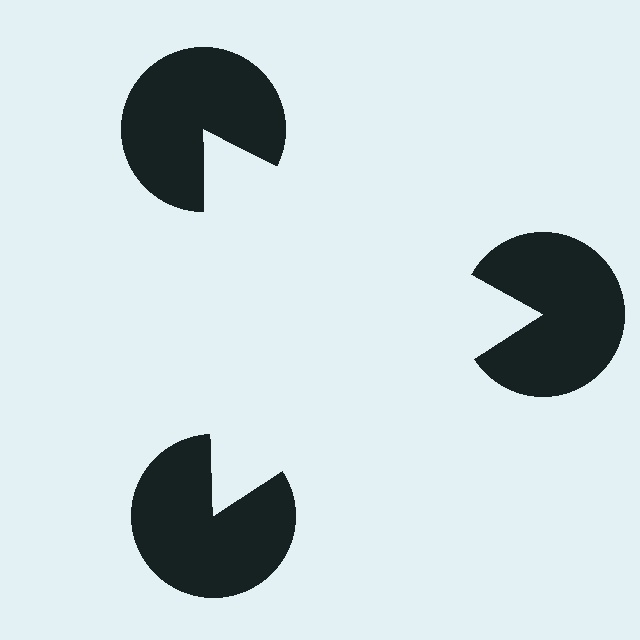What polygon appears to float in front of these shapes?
An illusory triangle — its edges are inferred from the aligned wedge cuts in the pac-man discs, not physically drawn.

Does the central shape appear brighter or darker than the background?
It typically appears slightly brighter than the background, even though no actual brightness change is drawn.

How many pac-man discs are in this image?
There are 3 — one at each vertex of the illusory triangle.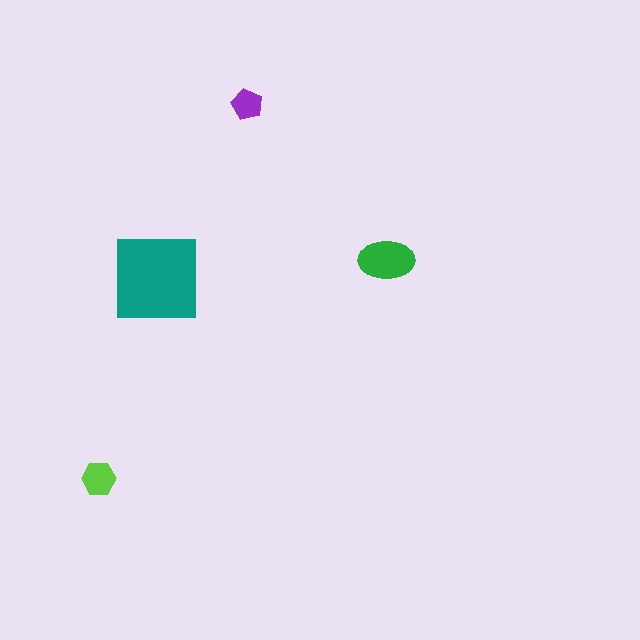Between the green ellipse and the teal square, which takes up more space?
The teal square.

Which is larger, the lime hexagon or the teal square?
The teal square.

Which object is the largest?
The teal square.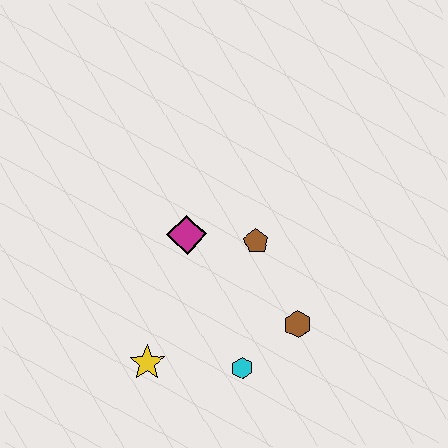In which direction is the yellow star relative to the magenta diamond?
The yellow star is below the magenta diamond.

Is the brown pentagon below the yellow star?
No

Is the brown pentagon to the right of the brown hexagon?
No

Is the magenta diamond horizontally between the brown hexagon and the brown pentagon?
No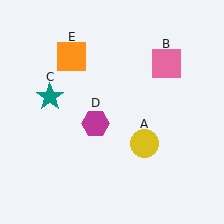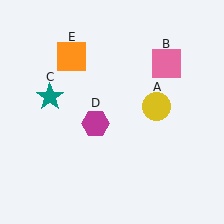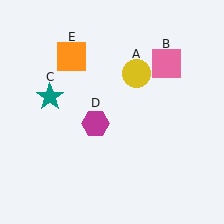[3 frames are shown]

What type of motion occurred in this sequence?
The yellow circle (object A) rotated counterclockwise around the center of the scene.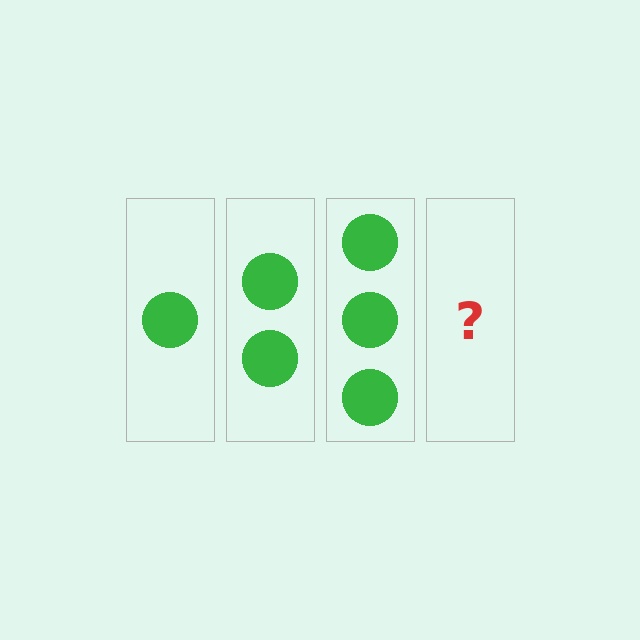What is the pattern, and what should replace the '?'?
The pattern is that each step adds one more circle. The '?' should be 4 circles.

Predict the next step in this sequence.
The next step is 4 circles.